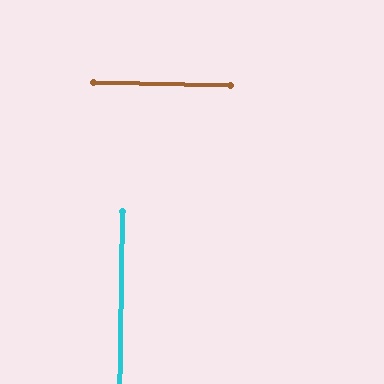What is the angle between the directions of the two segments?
Approximately 90 degrees.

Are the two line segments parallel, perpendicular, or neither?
Perpendicular — they meet at approximately 90°.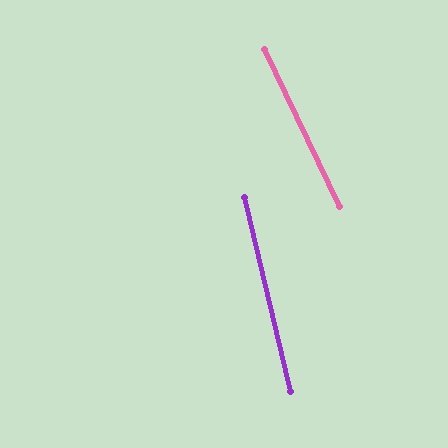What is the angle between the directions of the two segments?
Approximately 12 degrees.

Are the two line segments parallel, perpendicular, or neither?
Neither parallel nor perpendicular — they differ by about 12°.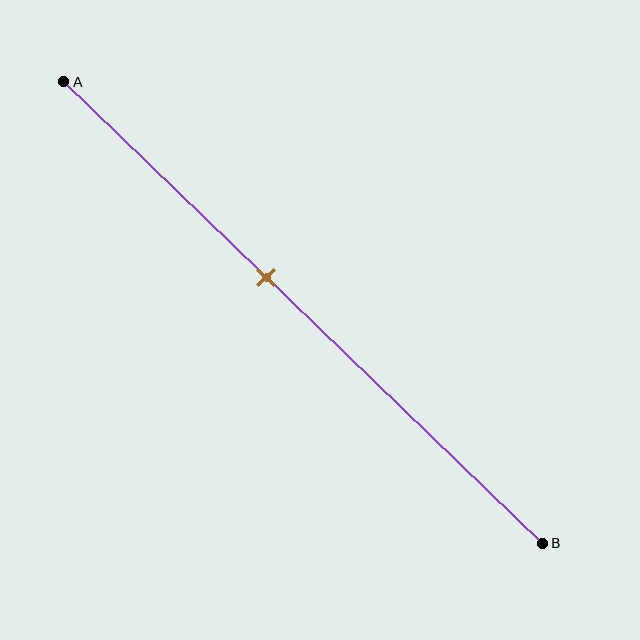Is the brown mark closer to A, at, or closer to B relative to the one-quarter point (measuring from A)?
The brown mark is closer to point B than the one-quarter point of segment AB.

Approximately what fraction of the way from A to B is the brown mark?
The brown mark is approximately 40% of the way from A to B.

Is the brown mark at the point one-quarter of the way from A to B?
No, the mark is at about 40% from A, not at the 25% one-quarter point.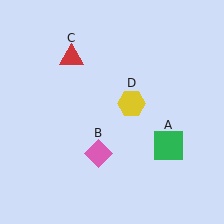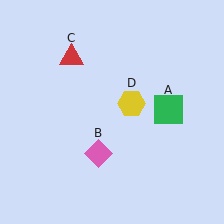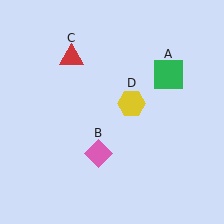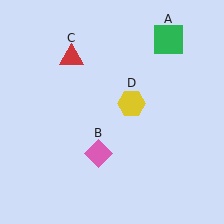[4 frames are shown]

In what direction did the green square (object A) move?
The green square (object A) moved up.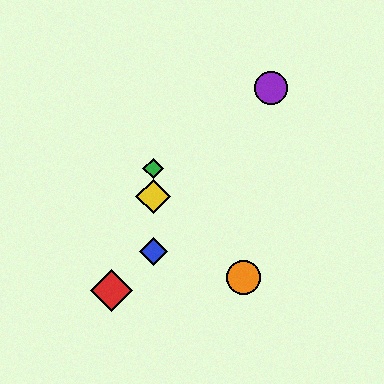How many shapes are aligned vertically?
3 shapes (the blue diamond, the green diamond, the yellow diamond) are aligned vertically.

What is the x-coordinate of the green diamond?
The green diamond is at x≈153.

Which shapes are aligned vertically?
The blue diamond, the green diamond, the yellow diamond are aligned vertically.